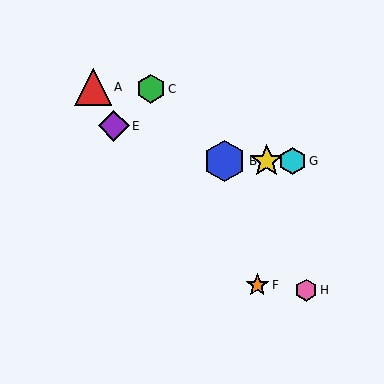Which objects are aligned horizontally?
Objects B, D, G are aligned horizontally.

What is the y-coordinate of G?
Object G is at y≈161.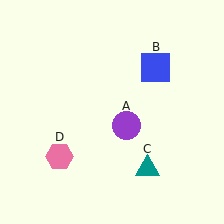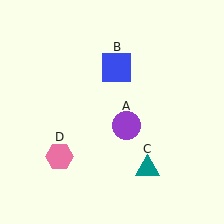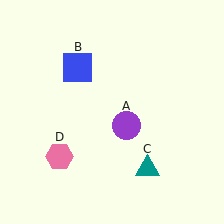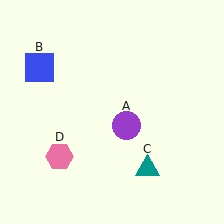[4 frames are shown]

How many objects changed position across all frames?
1 object changed position: blue square (object B).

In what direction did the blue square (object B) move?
The blue square (object B) moved left.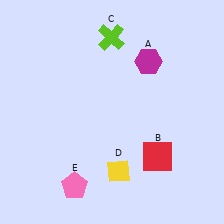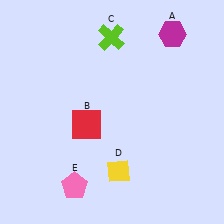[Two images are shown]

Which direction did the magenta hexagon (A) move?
The magenta hexagon (A) moved up.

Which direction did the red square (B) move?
The red square (B) moved left.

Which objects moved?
The objects that moved are: the magenta hexagon (A), the red square (B).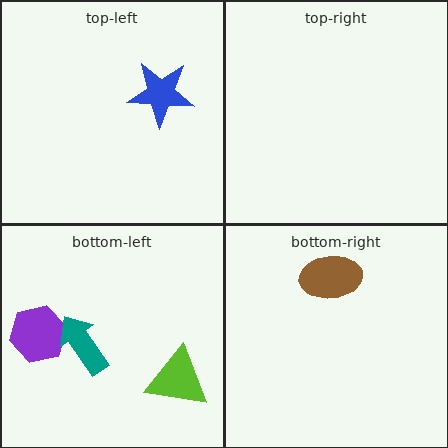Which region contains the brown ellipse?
The bottom-right region.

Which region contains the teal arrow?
The bottom-left region.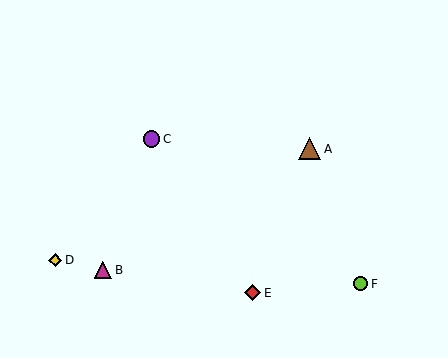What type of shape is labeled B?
Shape B is a magenta triangle.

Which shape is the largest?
The brown triangle (labeled A) is the largest.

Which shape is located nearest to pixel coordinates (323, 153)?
The brown triangle (labeled A) at (309, 149) is nearest to that location.